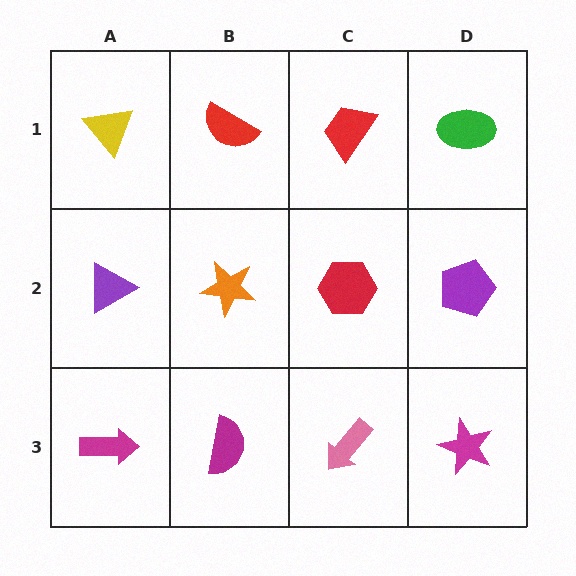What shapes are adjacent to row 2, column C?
A red trapezoid (row 1, column C), a pink arrow (row 3, column C), an orange star (row 2, column B), a purple pentagon (row 2, column D).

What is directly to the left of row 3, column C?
A magenta semicircle.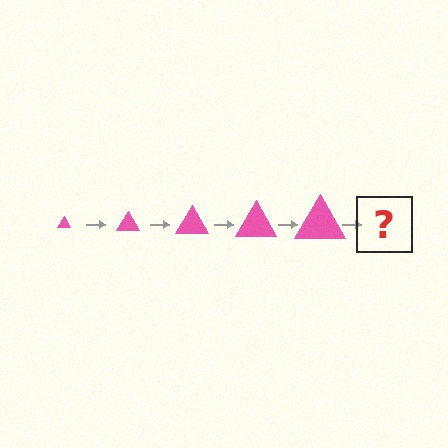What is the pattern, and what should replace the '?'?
The pattern is that the triangle gets progressively larger each step. The '?' should be a pink triangle, larger than the previous one.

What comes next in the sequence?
The next element should be a pink triangle, larger than the previous one.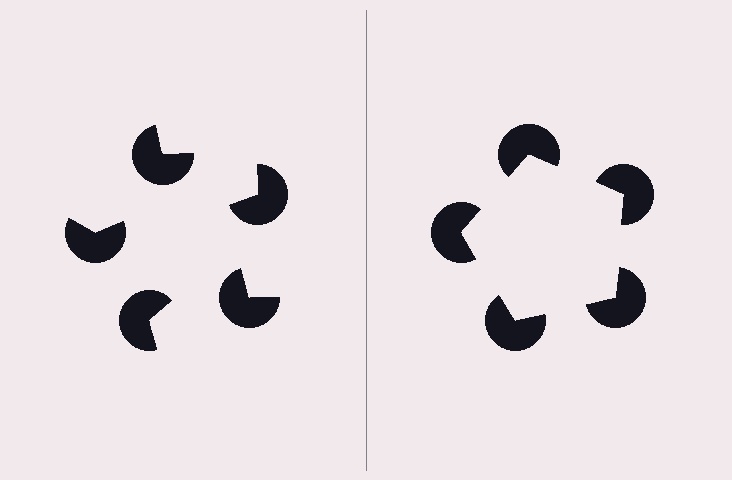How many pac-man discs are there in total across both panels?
10 — 5 on each side.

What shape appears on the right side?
An illusory pentagon.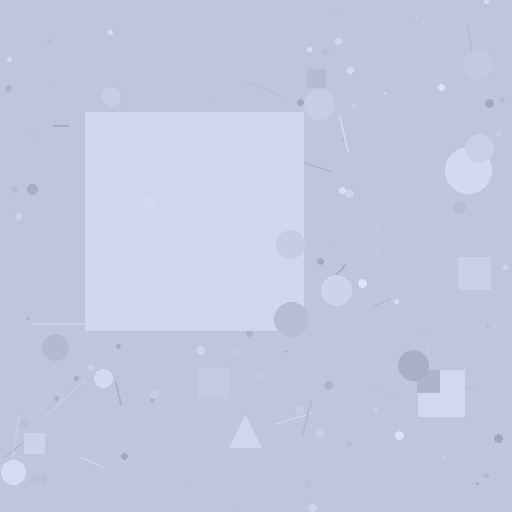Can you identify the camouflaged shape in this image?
The camouflaged shape is a square.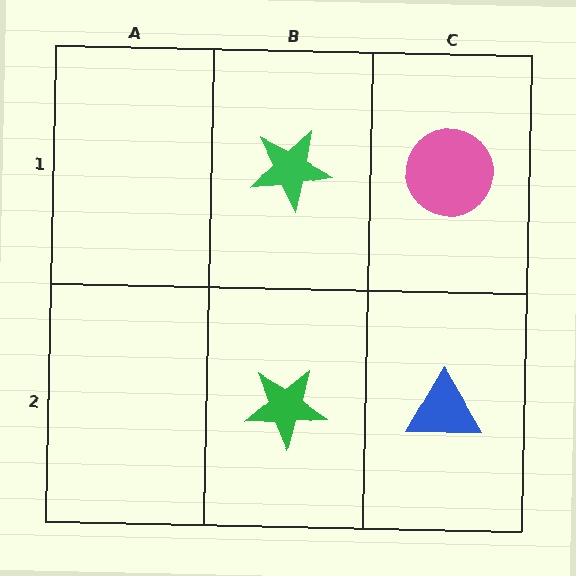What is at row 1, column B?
A green star.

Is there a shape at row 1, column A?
No, that cell is empty.